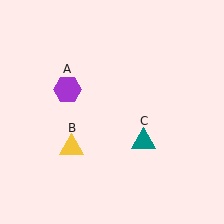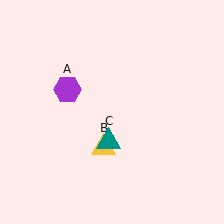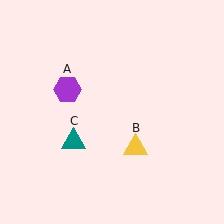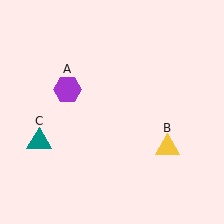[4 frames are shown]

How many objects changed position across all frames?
2 objects changed position: yellow triangle (object B), teal triangle (object C).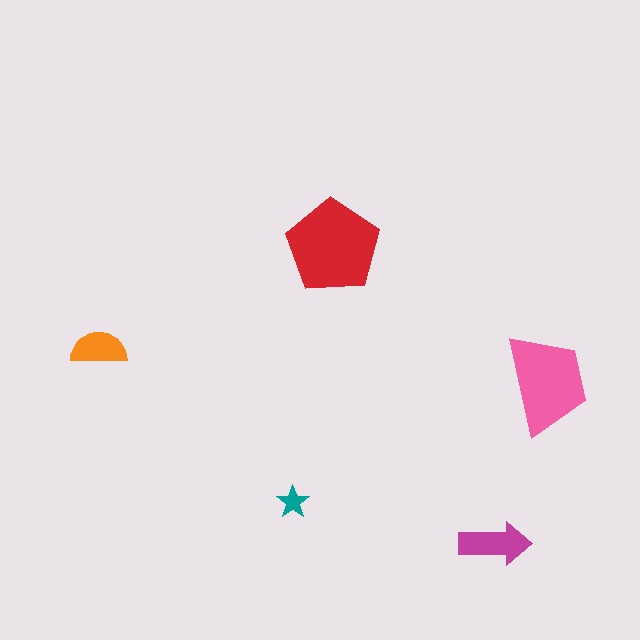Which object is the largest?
The red pentagon.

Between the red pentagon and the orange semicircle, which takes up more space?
The red pentagon.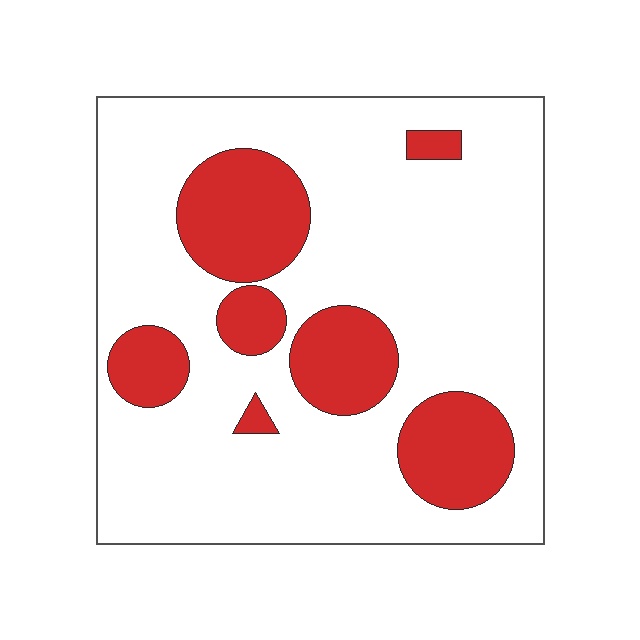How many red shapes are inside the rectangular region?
7.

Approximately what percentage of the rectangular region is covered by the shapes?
Approximately 25%.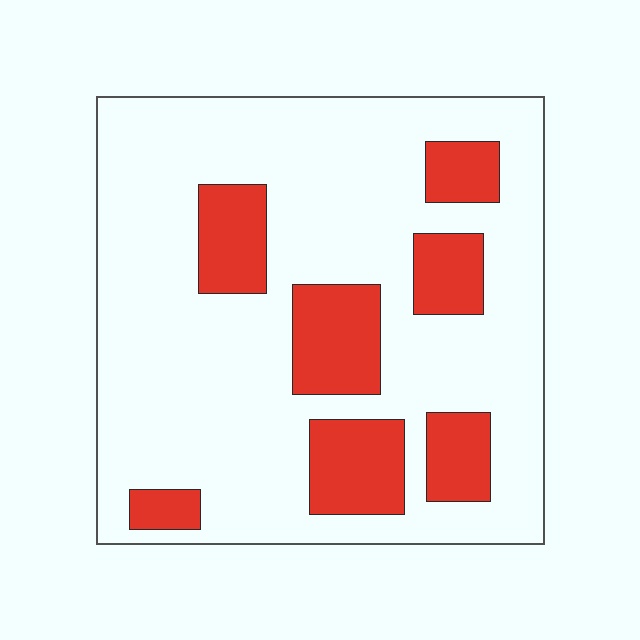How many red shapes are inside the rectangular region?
7.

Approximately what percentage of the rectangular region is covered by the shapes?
Approximately 25%.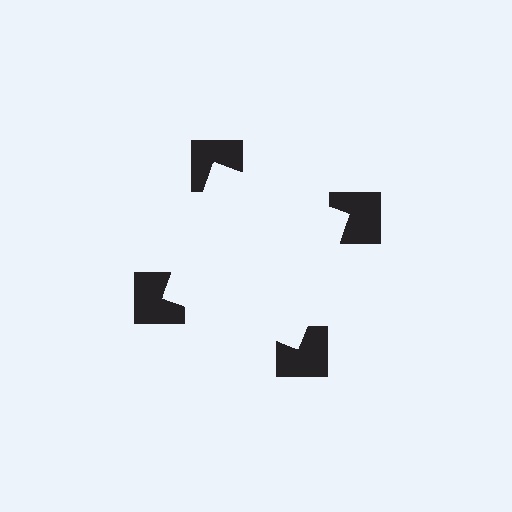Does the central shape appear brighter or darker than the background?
It typically appears slightly brighter than the background, even though no actual brightness change is drawn.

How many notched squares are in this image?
There are 4 — one at each vertex of the illusory square.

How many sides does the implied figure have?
4 sides.